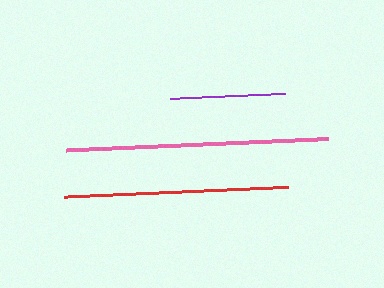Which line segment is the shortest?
The purple line is the shortest at approximately 115 pixels.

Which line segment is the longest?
The pink line is the longest at approximately 261 pixels.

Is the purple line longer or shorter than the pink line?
The pink line is longer than the purple line.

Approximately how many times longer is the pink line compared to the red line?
The pink line is approximately 1.2 times the length of the red line.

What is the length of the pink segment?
The pink segment is approximately 261 pixels long.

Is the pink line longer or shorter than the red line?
The pink line is longer than the red line.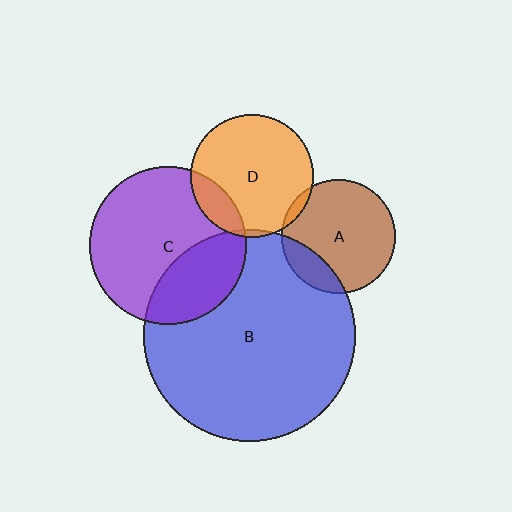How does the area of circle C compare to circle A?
Approximately 1.9 times.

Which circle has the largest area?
Circle B (blue).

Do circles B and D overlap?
Yes.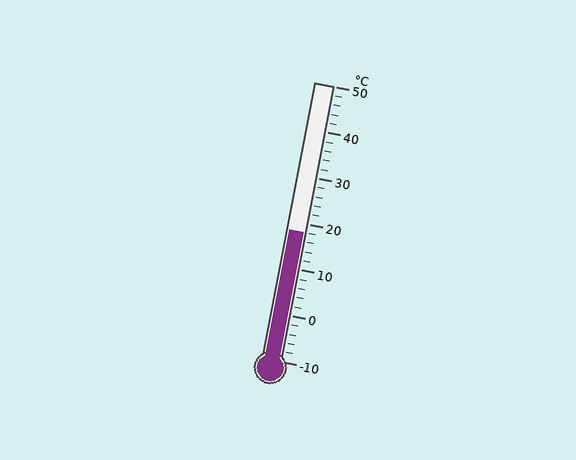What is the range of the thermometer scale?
The thermometer scale ranges from -10°C to 50°C.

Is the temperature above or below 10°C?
The temperature is above 10°C.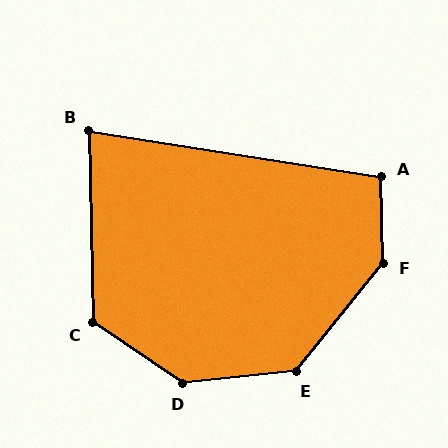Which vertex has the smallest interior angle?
B, at approximately 80 degrees.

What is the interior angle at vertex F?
Approximately 140 degrees (obtuse).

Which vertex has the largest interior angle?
D, at approximately 140 degrees.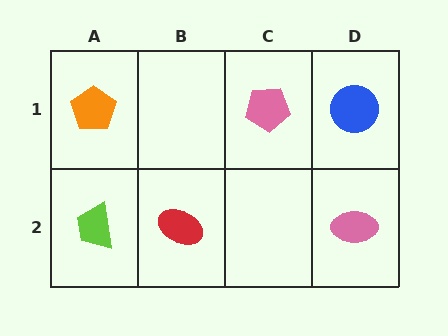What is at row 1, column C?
A pink pentagon.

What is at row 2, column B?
A red ellipse.